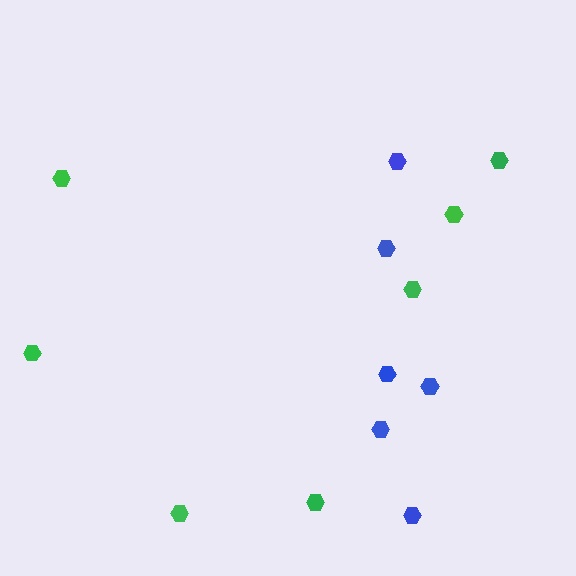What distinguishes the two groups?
There are 2 groups: one group of green hexagons (7) and one group of blue hexagons (6).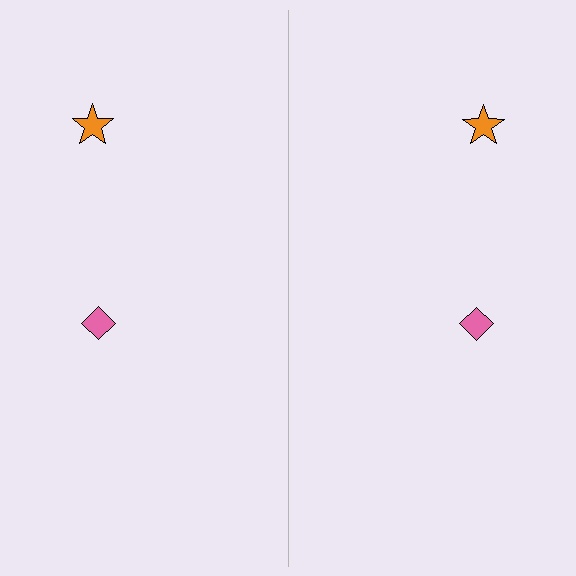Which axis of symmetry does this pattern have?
The pattern has a vertical axis of symmetry running through the center of the image.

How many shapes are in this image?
There are 4 shapes in this image.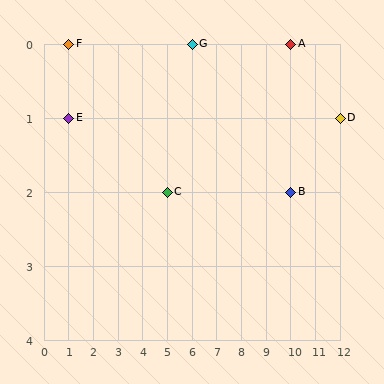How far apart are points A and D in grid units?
Points A and D are 2 columns and 1 row apart (about 2.2 grid units diagonally).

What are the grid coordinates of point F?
Point F is at grid coordinates (1, 0).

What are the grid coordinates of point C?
Point C is at grid coordinates (5, 2).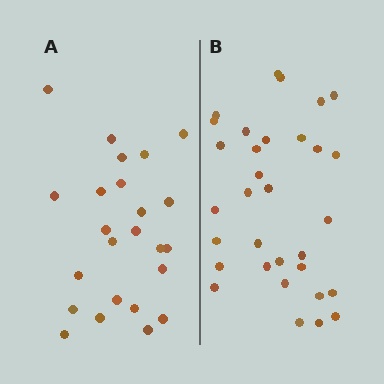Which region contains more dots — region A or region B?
Region B (the right region) has more dots.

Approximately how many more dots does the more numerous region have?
Region B has roughly 8 or so more dots than region A.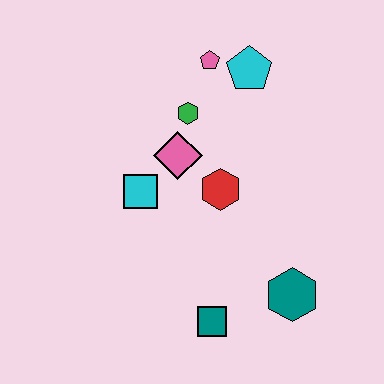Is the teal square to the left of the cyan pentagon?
Yes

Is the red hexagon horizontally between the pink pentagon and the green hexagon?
No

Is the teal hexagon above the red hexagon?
No